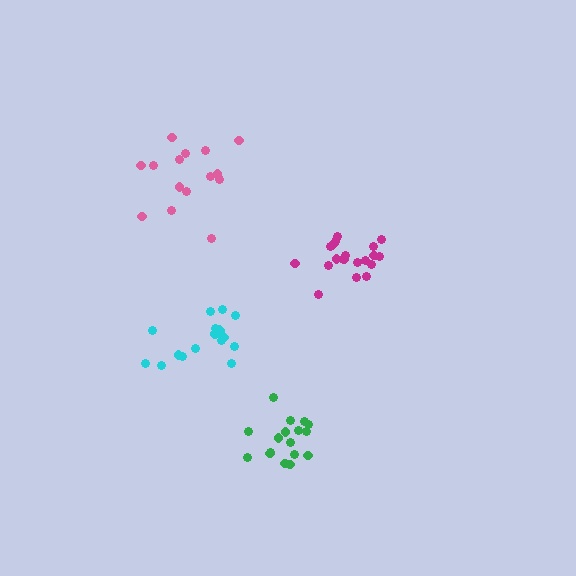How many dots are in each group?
Group 1: 17 dots, Group 2: 20 dots, Group 3: 15 dots, Group 4: 17 dots (69 total).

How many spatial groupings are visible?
There are 4 spatial groupings.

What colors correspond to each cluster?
The clusters are colored: cyan, magenta, pink, green.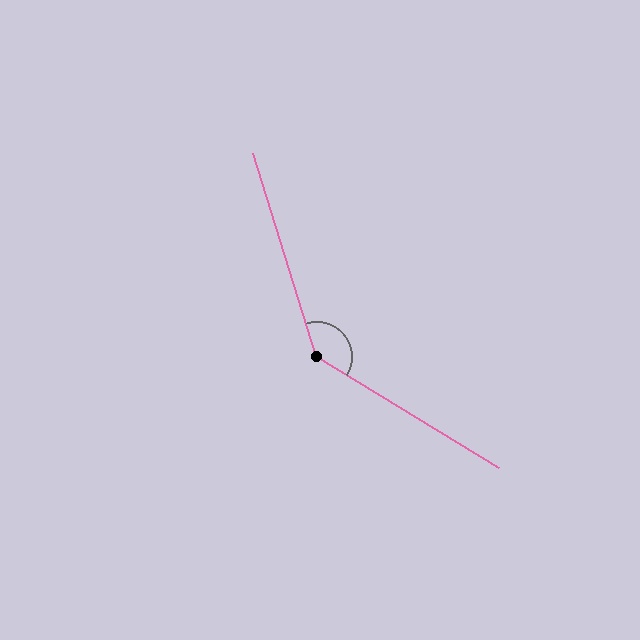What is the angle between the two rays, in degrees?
Approximately 139 degrees.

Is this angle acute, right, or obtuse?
It is obtuse.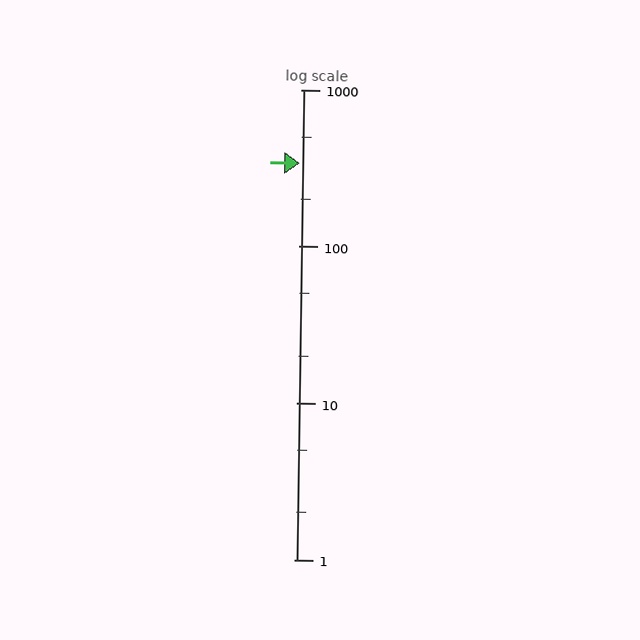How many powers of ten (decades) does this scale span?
The scale spans 3 decades, from 1 to 1000.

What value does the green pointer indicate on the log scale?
The pointer indicates approximately 340.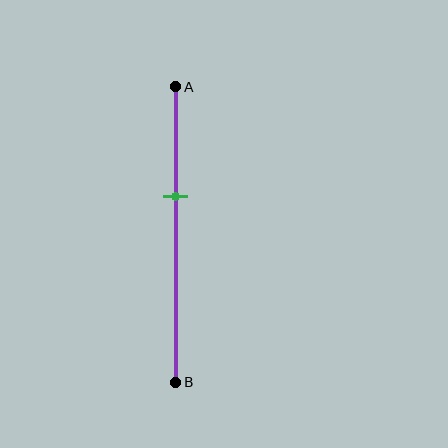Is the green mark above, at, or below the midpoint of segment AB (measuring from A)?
The green mark is above the midpoint of segment AB.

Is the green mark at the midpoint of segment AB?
No, the mark is at about 35% from A, not at the 50% midpoint.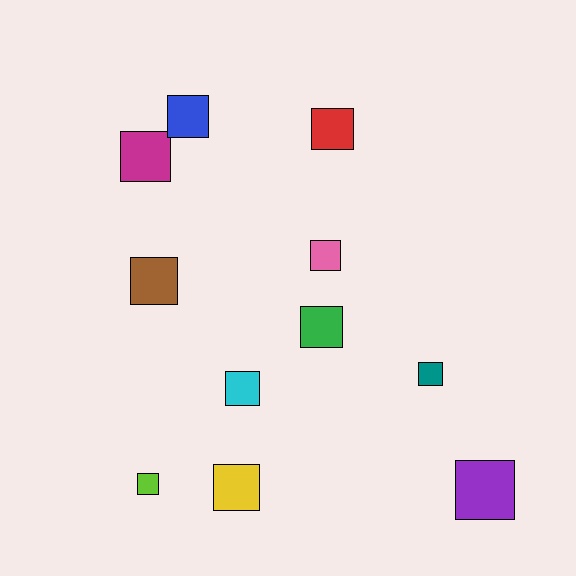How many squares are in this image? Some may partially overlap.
There are 11 squares.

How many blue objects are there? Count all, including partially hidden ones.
There is 1 blue object.